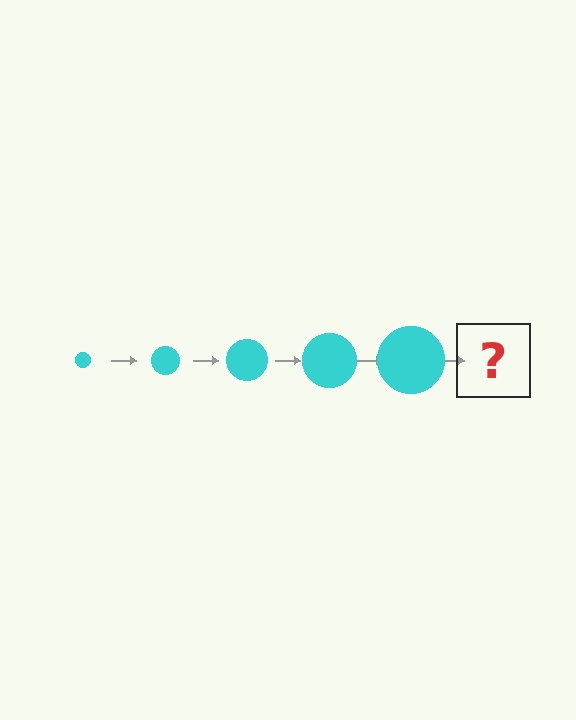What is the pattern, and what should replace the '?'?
The pattern is that the circle gets progressively larger each step. The '?' should be a cyan circle, larger than the previous one.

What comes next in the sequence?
The next element should be a cyan circle, larger than the previous one.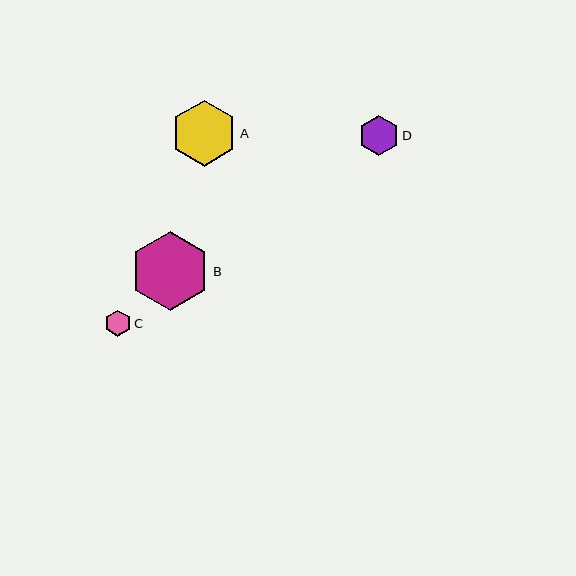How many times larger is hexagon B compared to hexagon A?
Hexagon B is approximately 1.2 times the size of hexagon A.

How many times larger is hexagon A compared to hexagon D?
Hexagon A is approximately 1.7 times the size of hexagon D.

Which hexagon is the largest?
Hexagon B is the largest with a size of approximately 79 pixels.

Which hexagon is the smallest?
Hexagon C is the smallest with a size of approximately 26 pixels.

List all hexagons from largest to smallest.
From largest to smallest: B, A, D, C.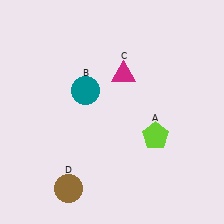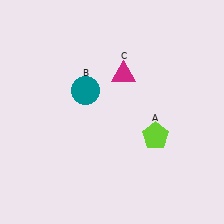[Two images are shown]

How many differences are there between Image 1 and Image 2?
There is 1 difference between the two images.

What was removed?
The brown circle (D) was removed in Image 2.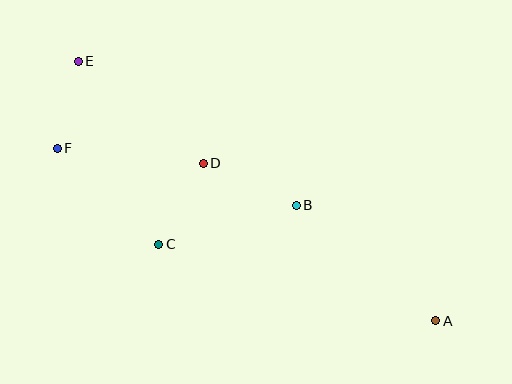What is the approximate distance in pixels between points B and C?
The distance between B and C is approximately 143 pixels.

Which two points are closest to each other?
Points E and F are closest to each other.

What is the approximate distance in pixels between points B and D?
The distance between B and D is approximately 102 pixels.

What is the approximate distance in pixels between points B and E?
The distance between B and E is approximately 261 pixels.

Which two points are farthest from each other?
Points A and E are farthest from each other.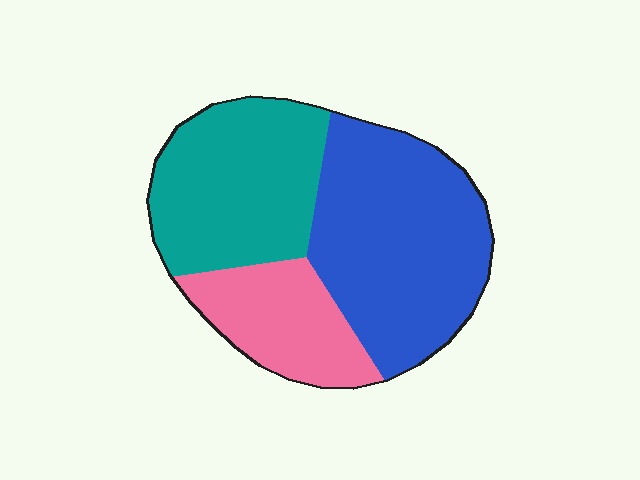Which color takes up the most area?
Blue, at roughly 45%.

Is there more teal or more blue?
Blue.